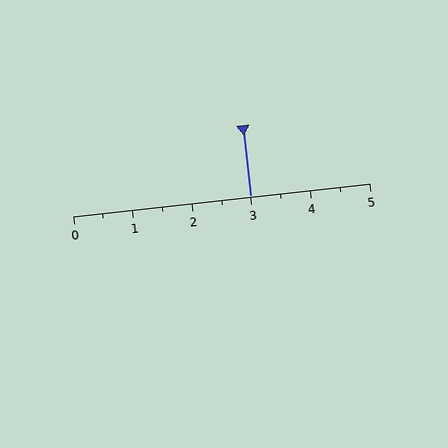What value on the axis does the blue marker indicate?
The marker indicates approximately 3.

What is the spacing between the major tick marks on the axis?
The major ticks are spaced 1 apart.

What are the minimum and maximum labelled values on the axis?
The axis runs from 0 to 5.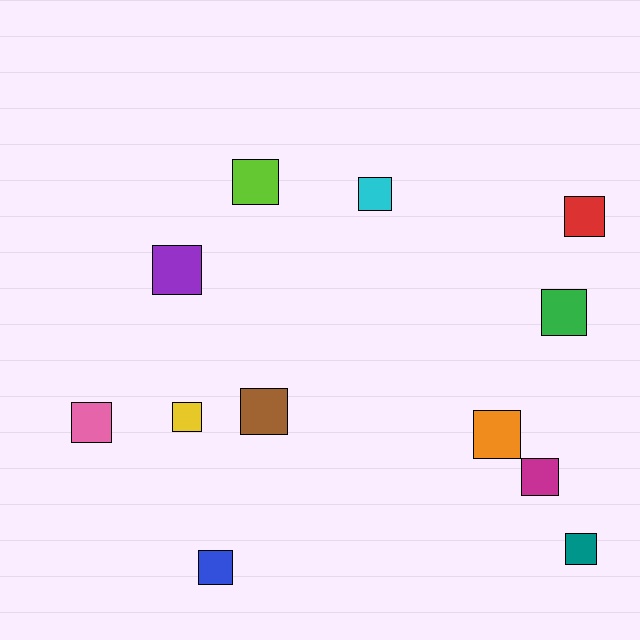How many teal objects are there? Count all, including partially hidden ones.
There is 1 teal object.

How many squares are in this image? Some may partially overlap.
There are 12 squares.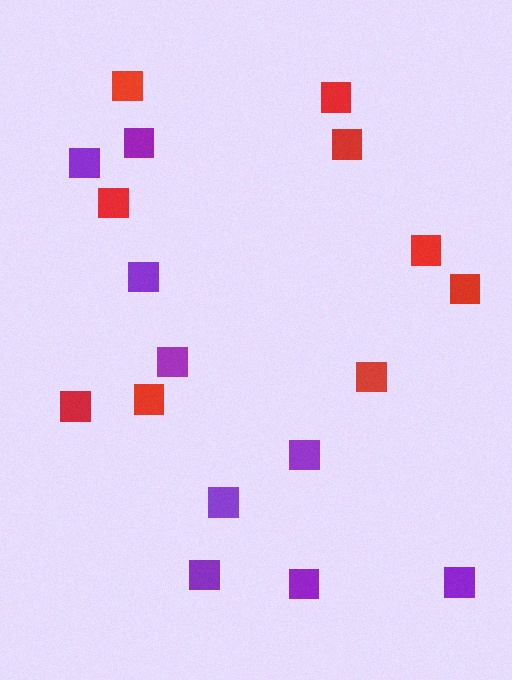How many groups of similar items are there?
There are 2 groups: one group of purple squares (9) and one group of red squares (9).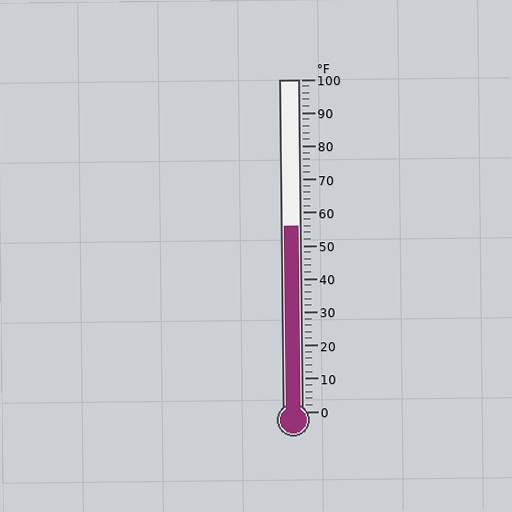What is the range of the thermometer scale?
The thermometer scale ranges from 0°F to 100°F.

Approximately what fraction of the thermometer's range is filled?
The thermometer is filled to approximately 55% of its range.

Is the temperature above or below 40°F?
The temperature is above 40°F.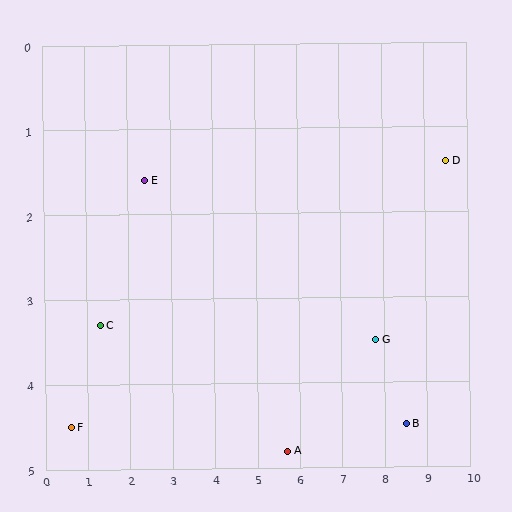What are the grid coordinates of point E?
Point E is at approximately (2.4, 1.6).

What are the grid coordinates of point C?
Point C is at approximately (1.3, 3.3).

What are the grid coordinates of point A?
Point A is at approximately (5.7, 4.8).